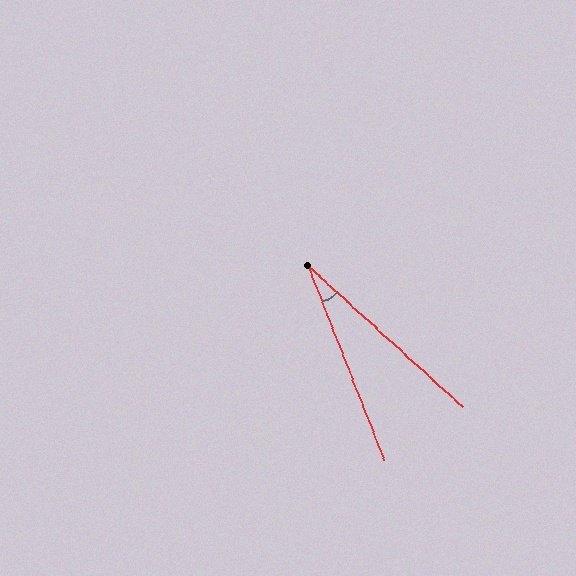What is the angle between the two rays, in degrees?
Approximately 26 degrees.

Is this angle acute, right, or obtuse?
It is acute.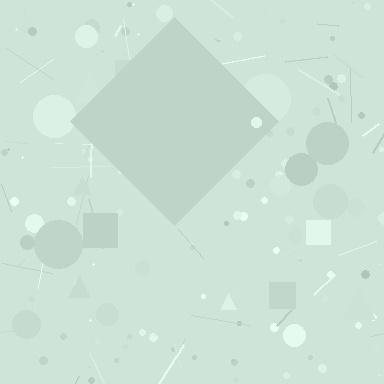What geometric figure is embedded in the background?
A diamond is embedded in the background.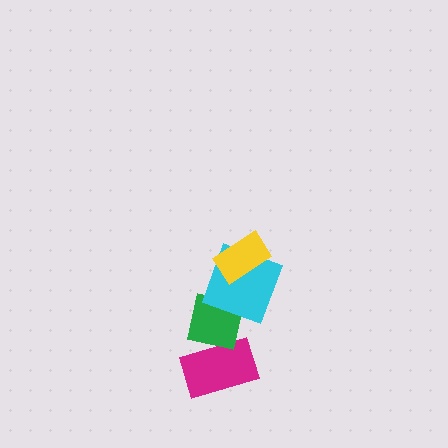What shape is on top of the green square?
The cyan square is on top of the green square.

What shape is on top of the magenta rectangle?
The green square is on top of the magenta rectangle.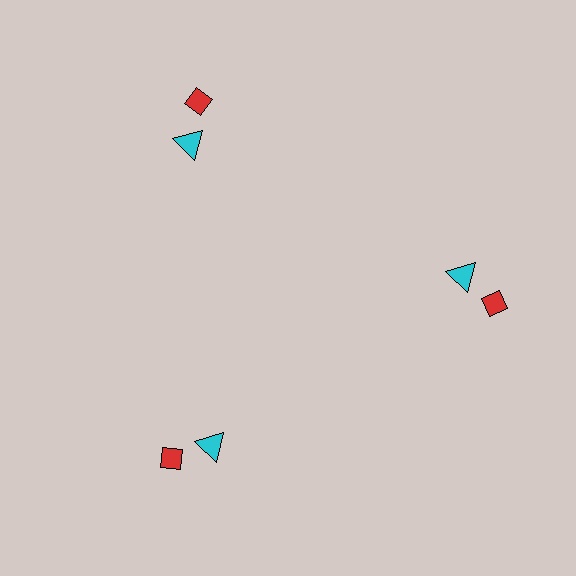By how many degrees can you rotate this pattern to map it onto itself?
The pattern maps onto itself every 120 degrees of rotation.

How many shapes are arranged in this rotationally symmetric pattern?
There are 6 shapes, arranged in 3 groups of 2.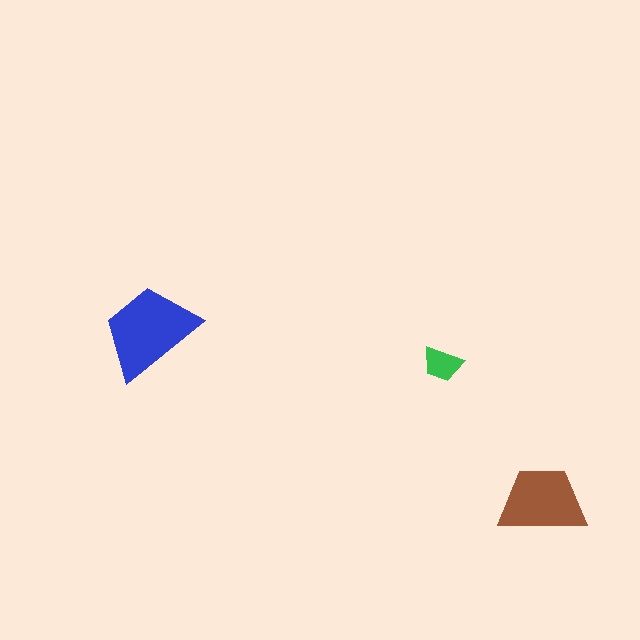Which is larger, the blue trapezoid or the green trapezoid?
The blue one.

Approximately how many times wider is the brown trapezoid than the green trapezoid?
About 2 times wider.